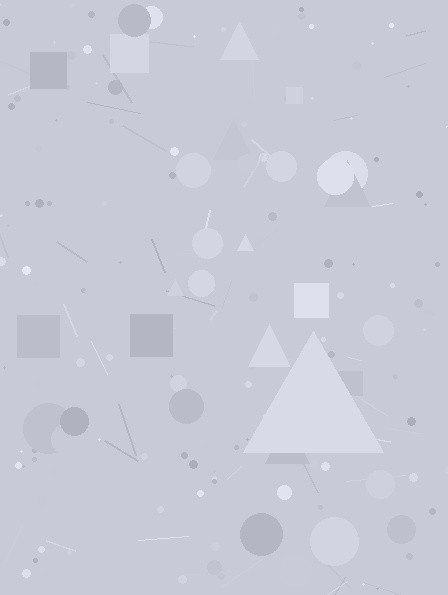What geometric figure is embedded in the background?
A triangle is embedded in the background.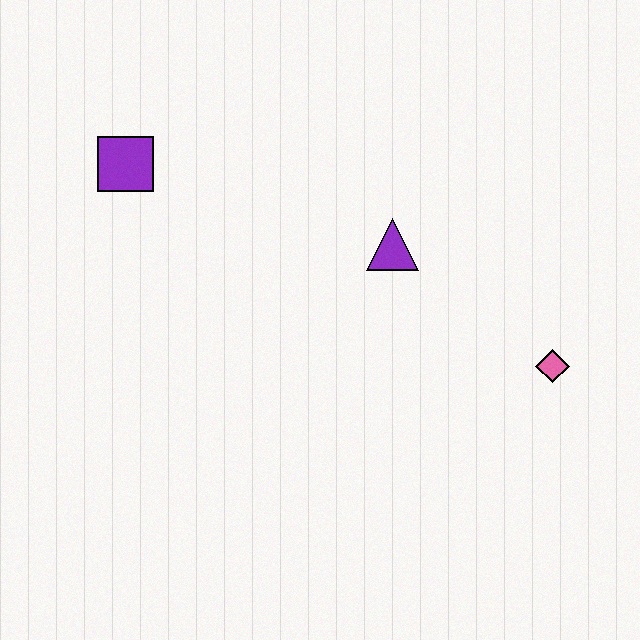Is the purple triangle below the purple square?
Yes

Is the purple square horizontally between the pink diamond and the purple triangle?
No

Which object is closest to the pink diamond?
The purple triangle is closest to the pink diamond.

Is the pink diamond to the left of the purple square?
No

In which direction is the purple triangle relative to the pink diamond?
The purple triangle is to the left of the pink diamond.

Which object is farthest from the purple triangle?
The purple square is farthest from the purple triangle.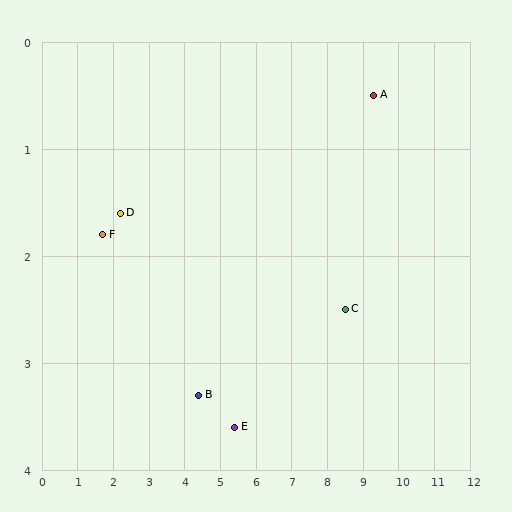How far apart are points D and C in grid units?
Points D and C are about 6.4 grid units apart.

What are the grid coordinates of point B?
Point B is at approximately (4.4, 3.3).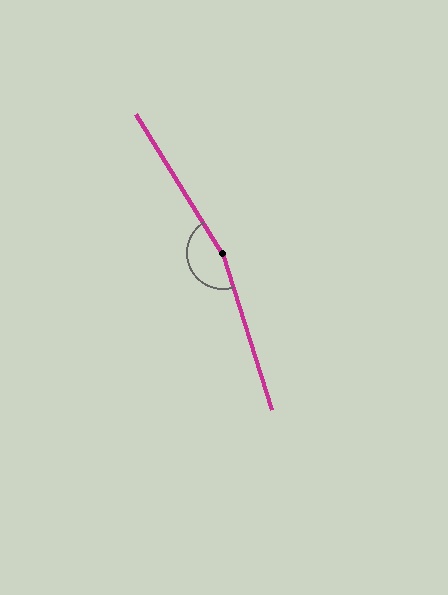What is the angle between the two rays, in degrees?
Approximately 165 degrees.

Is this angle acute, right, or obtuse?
It is obtuse.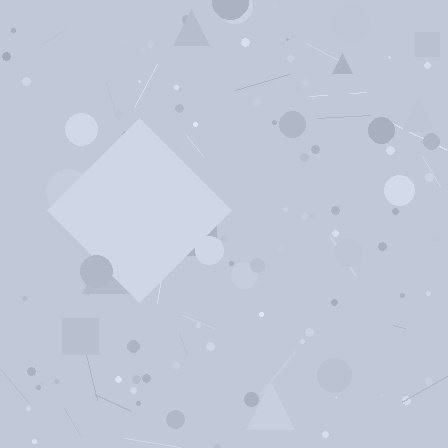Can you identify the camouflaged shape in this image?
The camouflaged shape is a diamond.